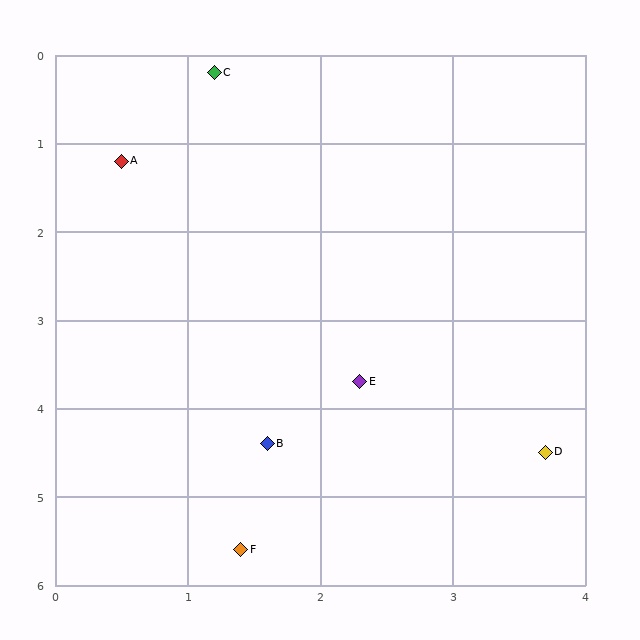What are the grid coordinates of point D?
Point D is at approximately (3.7, 4.5).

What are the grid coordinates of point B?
Point B is at approximately (1.6, 4.4).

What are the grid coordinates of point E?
Point E is at approximately (2.3, 3.7).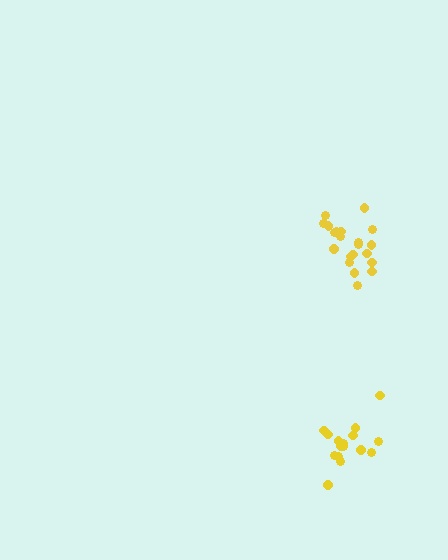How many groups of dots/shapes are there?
There are 2 groups.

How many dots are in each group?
Group 1: 21 dots, Group 2: 16 dots (37 total).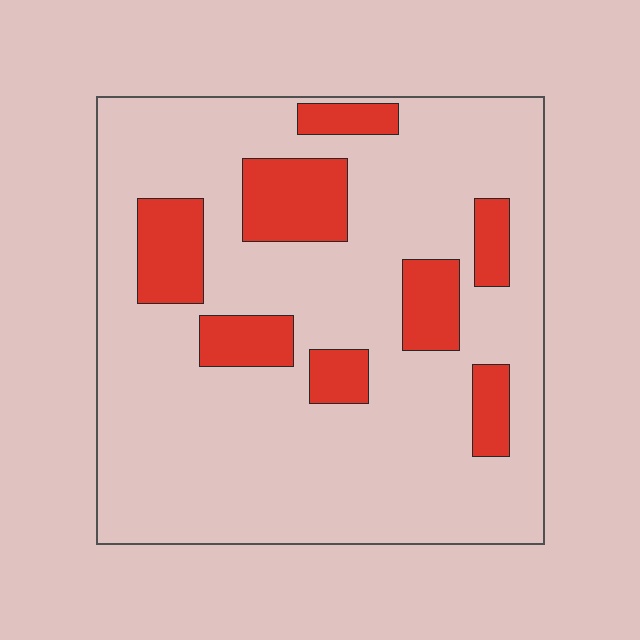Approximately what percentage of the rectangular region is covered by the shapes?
Approximately 20%.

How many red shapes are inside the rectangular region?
8.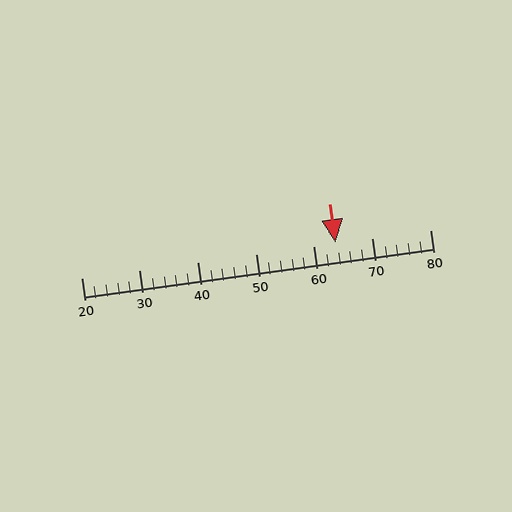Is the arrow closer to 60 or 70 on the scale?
The arrow is closer to 60.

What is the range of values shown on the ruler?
The ruler shows values from 20 to 80.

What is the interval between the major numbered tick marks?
The major tick marks are spaced 10 units apart.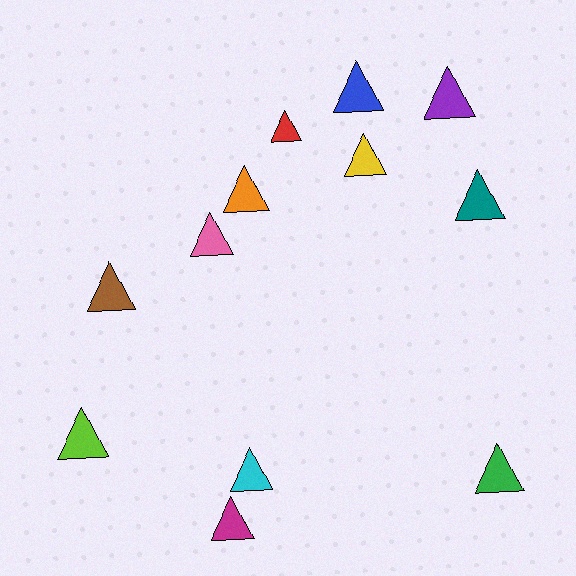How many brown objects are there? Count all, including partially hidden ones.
There is 1 brown object.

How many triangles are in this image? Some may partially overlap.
There are 12 triangles.